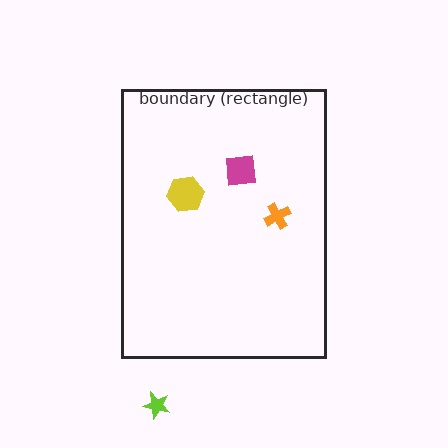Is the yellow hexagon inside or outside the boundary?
Inside.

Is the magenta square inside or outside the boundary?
Inside.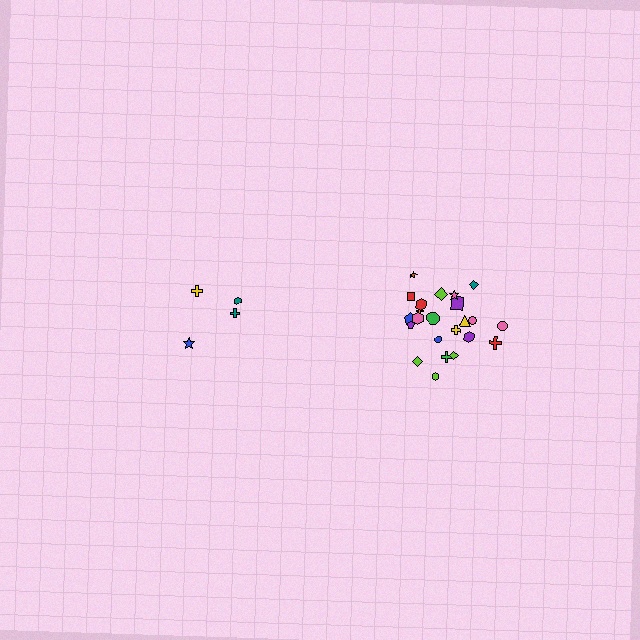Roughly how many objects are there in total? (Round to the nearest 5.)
Roughly 30 objects in total.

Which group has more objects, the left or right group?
The right group.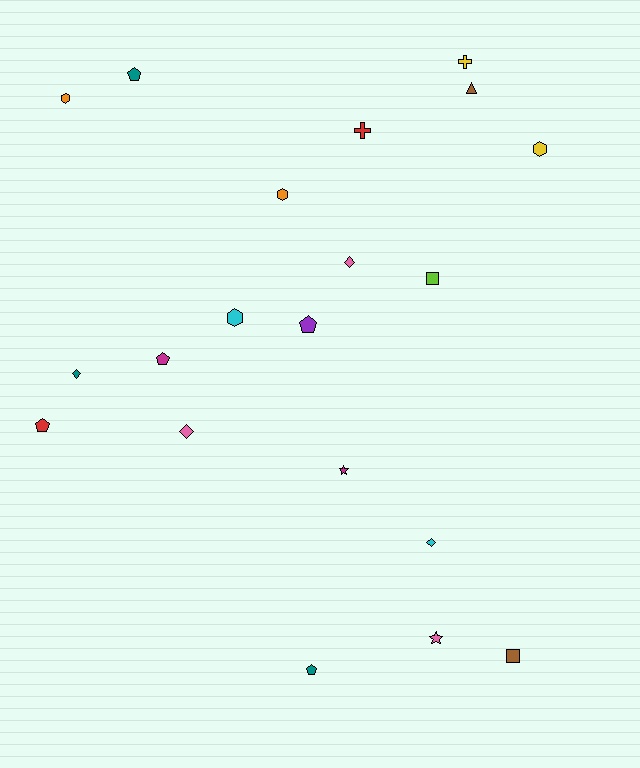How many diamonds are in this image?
There are 4 diamonds.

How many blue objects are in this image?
There are no blue objects.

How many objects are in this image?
There are 20 objects.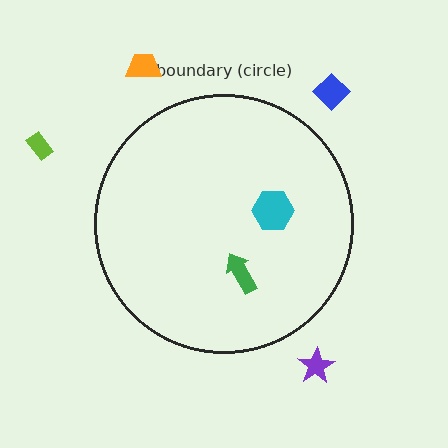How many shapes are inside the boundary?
2 inside, 4 outside.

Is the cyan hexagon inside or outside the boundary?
Inside.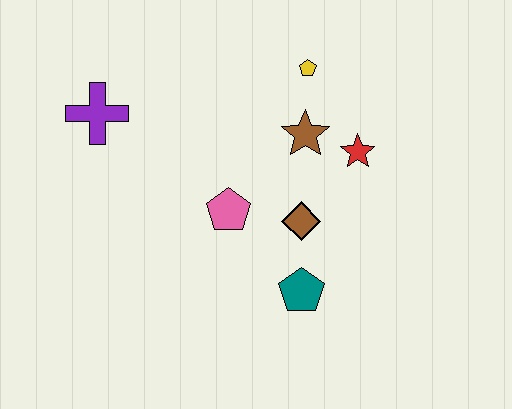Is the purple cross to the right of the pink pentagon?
No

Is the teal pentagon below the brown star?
Yes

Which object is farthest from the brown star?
The purple cross is farthest from the brown star.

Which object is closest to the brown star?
The red star is closest to the brown star.